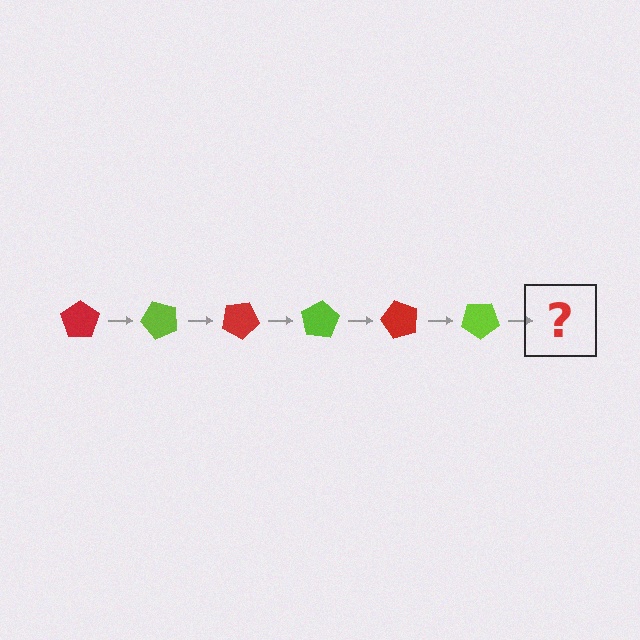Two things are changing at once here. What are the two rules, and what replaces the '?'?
The two rules are that it rotates 50 degrees each step and the color cycles through red and lime. The '?' should be a red pentagon, rotated 300 degrees from the start.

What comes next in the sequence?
The next element should be a red pentagon, rotated 300 degrees from the start.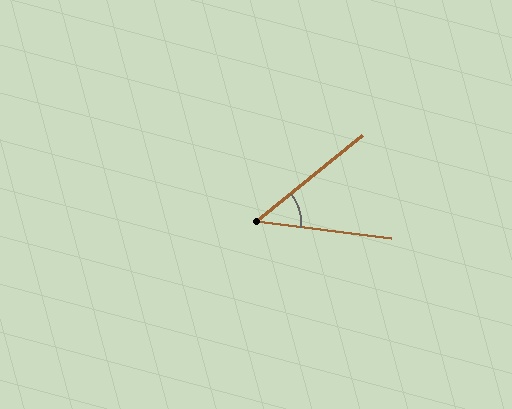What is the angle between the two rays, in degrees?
Approximately 46 degrees.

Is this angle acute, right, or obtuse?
It is acute.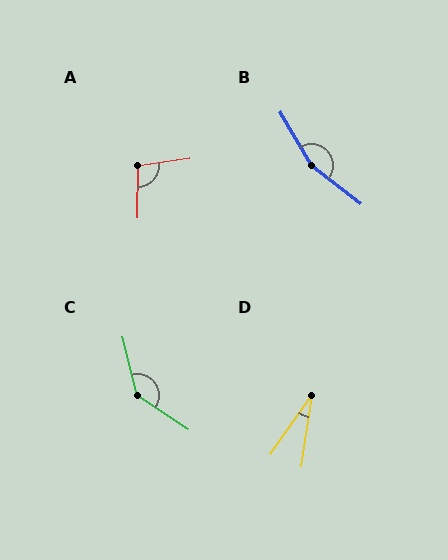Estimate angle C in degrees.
Approximately 138 degrees.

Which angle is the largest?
B, at approximately 158 degrees.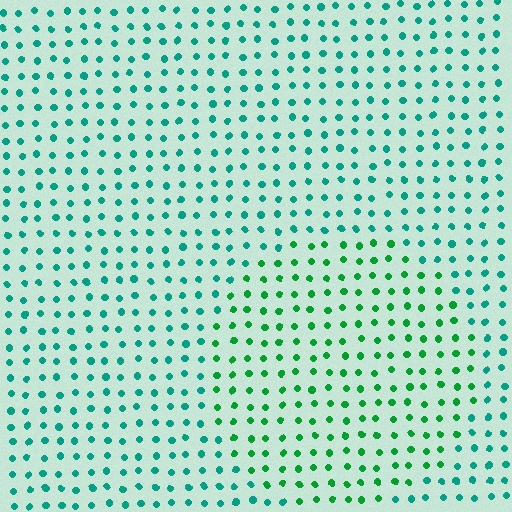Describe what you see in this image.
The image is filled with small teal elements in a uniform arrangement. A circle-shaped region is visible where the elements are tinted to a slightly different hue, forming a subtle color boundary.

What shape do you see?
I see a circle.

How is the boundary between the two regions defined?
The boundary is defined purely by a slight shift in hue (about 34 degrees). Spacing, size, and orientation are identical on both sides.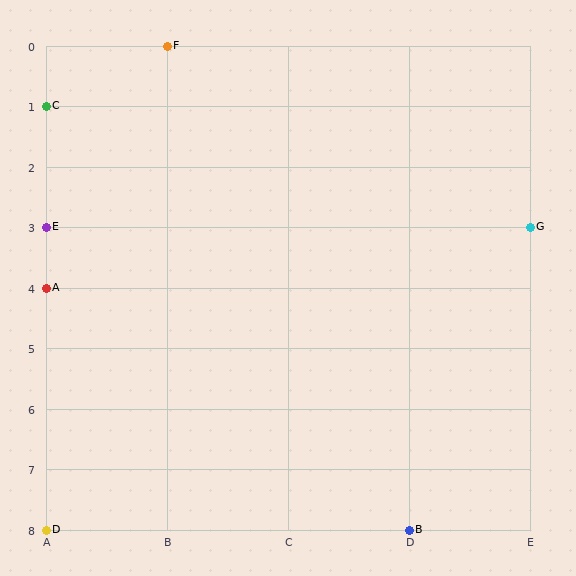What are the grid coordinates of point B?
Point B is at grid coordinates (D, 8).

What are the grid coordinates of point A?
Point A is at grid coordinates (A, 4).